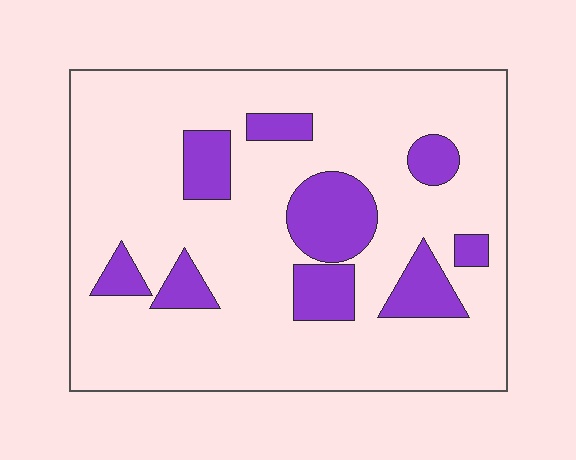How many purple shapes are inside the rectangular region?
9.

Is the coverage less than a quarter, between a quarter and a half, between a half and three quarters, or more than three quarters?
Less than a quarter.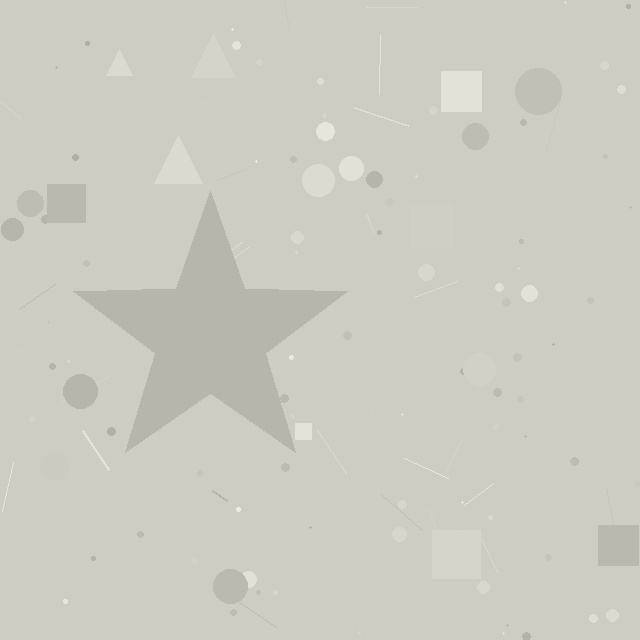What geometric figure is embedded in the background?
A star is embedded in the background.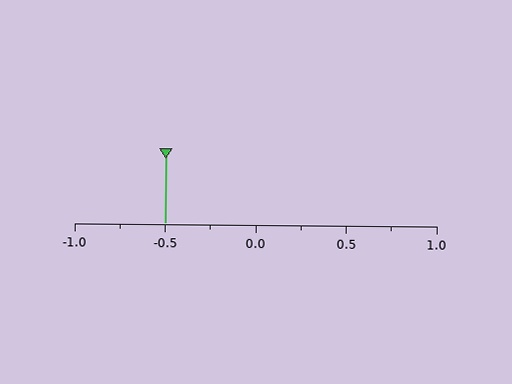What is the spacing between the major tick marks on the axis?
The major ticks are spaced 0.5 apart.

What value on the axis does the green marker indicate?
The marker indicates approximately -0.5.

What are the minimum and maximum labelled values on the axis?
The axis runs from -1.0 to 1.0.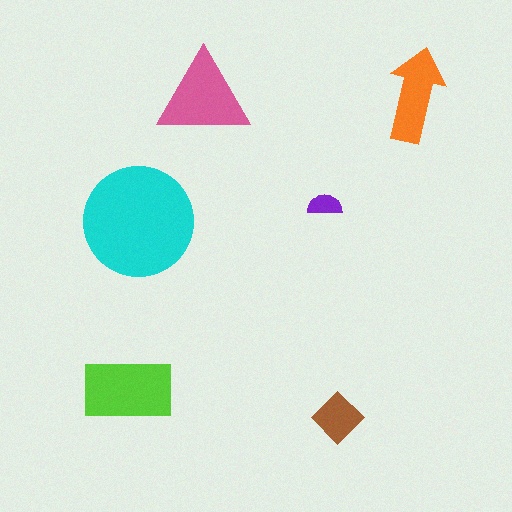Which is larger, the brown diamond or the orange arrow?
The orange arrow.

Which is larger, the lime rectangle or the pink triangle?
The lime rectangle.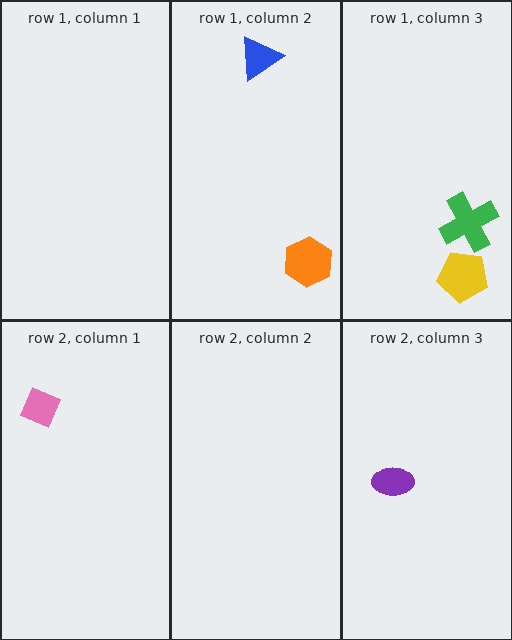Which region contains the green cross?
The row 1, column 3 region.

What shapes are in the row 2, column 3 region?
The purple ellipse.